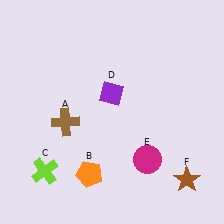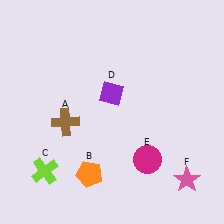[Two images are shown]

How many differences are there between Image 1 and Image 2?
There is 1 difference between the two images.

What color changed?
The star (F) changed from brown in Image 1 to pink in Image 2.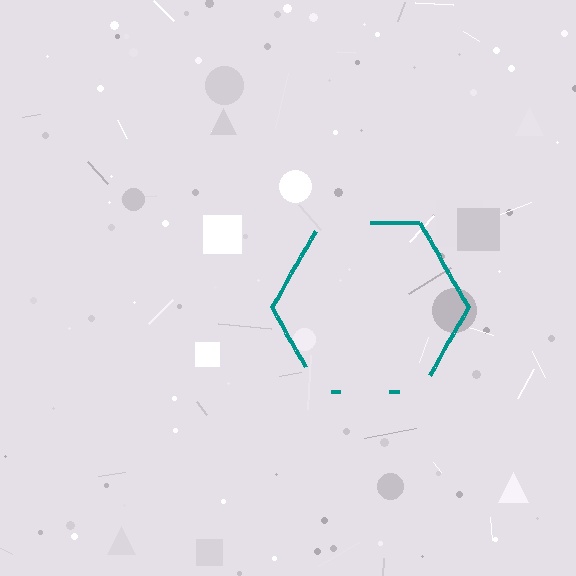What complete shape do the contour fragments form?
The contour fragments form a hexagon.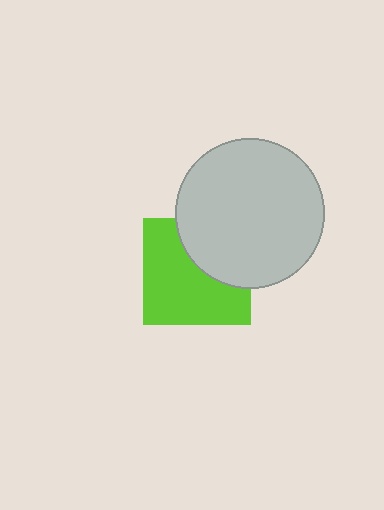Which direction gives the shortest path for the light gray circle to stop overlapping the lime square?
Moving toward the upper-right gives the shortest separation.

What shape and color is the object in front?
The object in front is a light gray circle.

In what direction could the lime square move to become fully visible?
The lime square could move toward the lower-left. That would shift it out from behind the light gray circle entirely.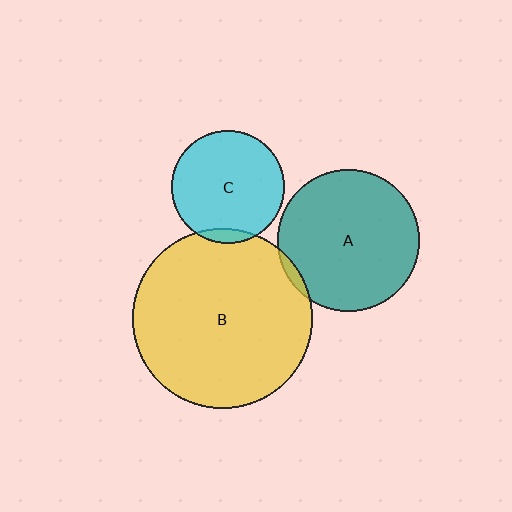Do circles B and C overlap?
Yes.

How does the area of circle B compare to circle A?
Approximately 1.6 times.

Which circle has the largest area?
Circle B (yellow).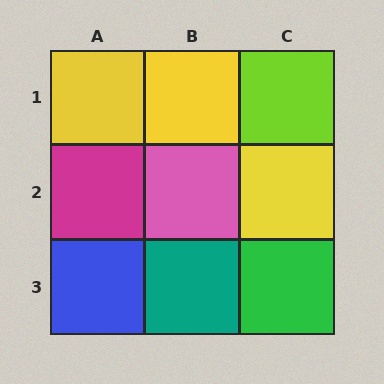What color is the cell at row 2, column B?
Pink.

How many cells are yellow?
3 cells are yellow.